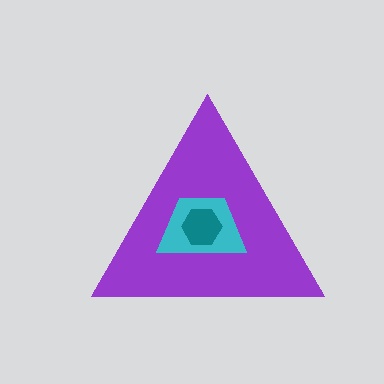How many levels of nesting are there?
3.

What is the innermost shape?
The teal hexagon.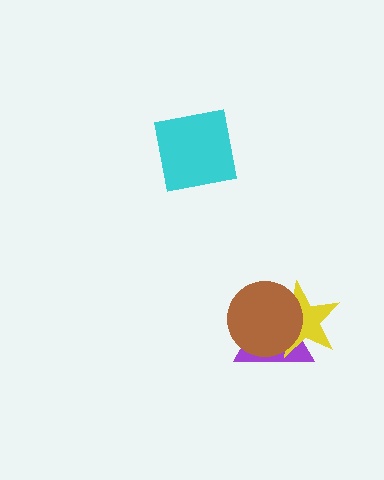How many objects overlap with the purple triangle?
2 objects overlap with the purple triangle.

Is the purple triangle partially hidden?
Yes, it is partially covered by another shape.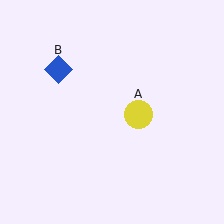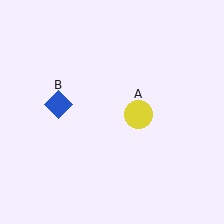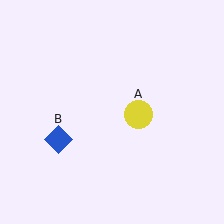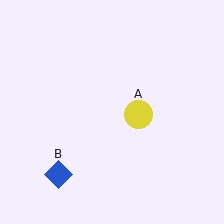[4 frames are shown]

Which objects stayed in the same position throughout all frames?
Yellow circle (object A) remained stationary.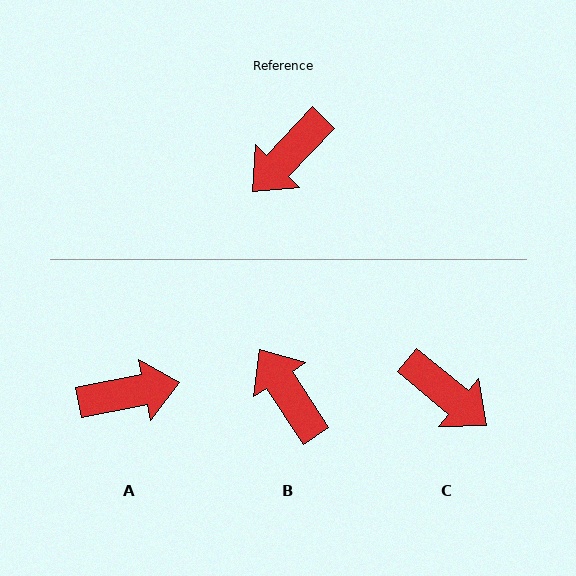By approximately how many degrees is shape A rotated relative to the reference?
Approximately 145 degrees counter-clockwise.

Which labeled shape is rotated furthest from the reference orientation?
A, about 145 degrees away.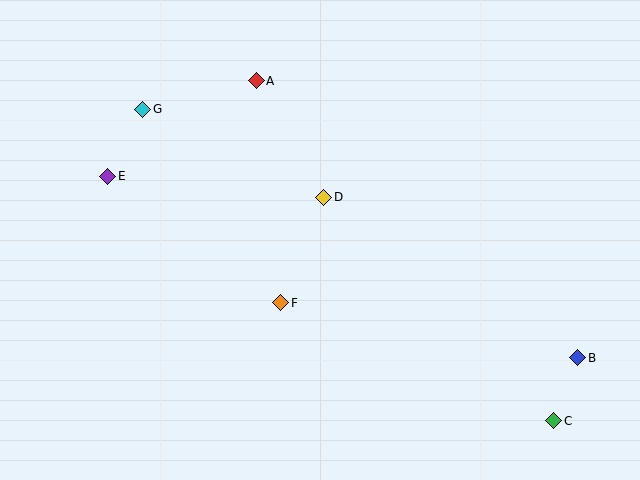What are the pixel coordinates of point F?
Point F is at (281, 303).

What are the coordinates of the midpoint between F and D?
The midpoint between F and D is at (302, 250).